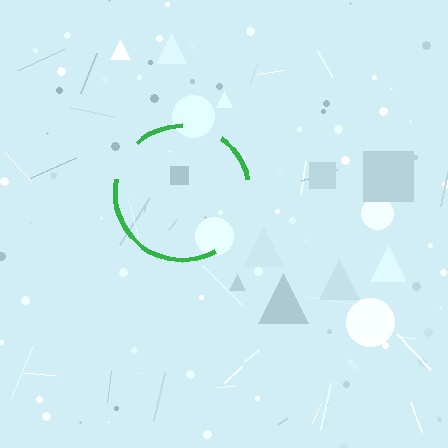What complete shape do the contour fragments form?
The contour fragments form a circle.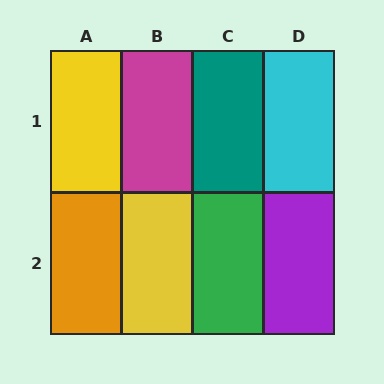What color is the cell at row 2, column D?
Purple.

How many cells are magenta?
1 cell is magenta.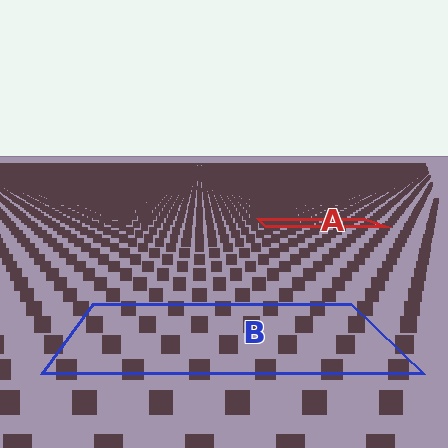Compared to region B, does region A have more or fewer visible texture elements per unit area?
Region A has more texture elements per unit area — they are packed more densely because it is farther away.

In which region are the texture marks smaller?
The texture marks are smaller in region A, because it is farther away.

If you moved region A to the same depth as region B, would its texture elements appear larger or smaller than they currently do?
They would appear larger. At a closer depth, the same texture elements are projected at a bigger on-screen size.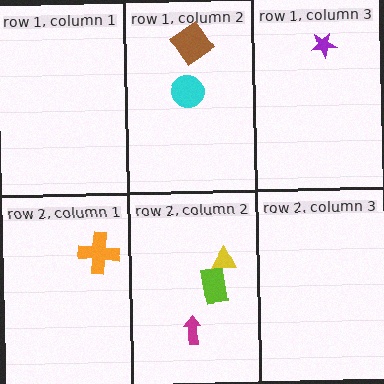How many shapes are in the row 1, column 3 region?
1.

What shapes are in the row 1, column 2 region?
The brown diamond, the cyan circle.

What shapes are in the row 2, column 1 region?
The orange cross.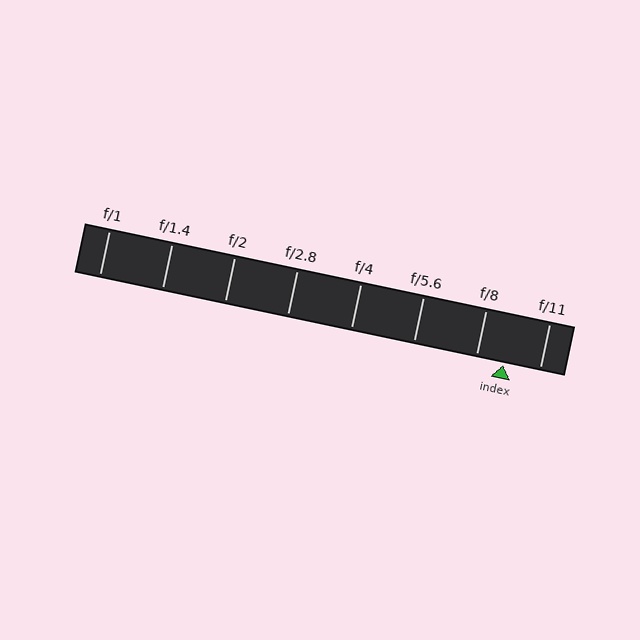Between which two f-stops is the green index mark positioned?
The index mark is between f/8 and f/11.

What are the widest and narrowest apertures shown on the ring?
The widest aperture shown is f/1 and the narrowest is f/11.